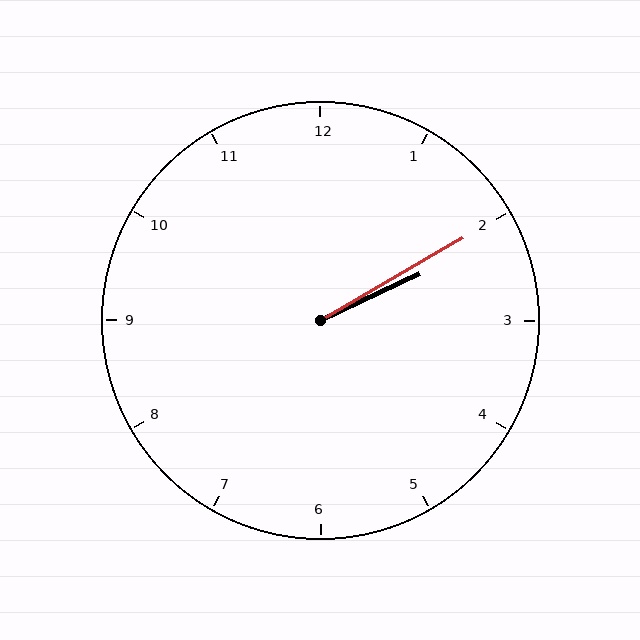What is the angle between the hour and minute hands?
Approximately 5 degrees.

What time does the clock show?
2:10.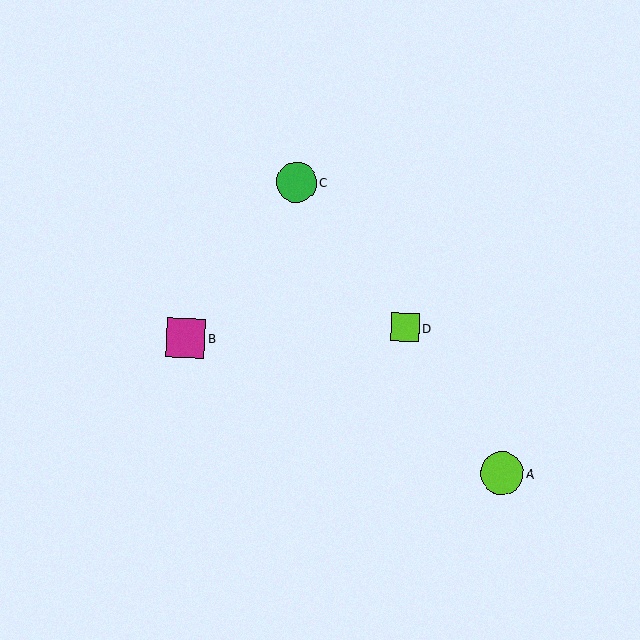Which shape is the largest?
The lime circle (labeled A) is the largest.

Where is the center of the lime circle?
The center of the lime circle is at (502, 473).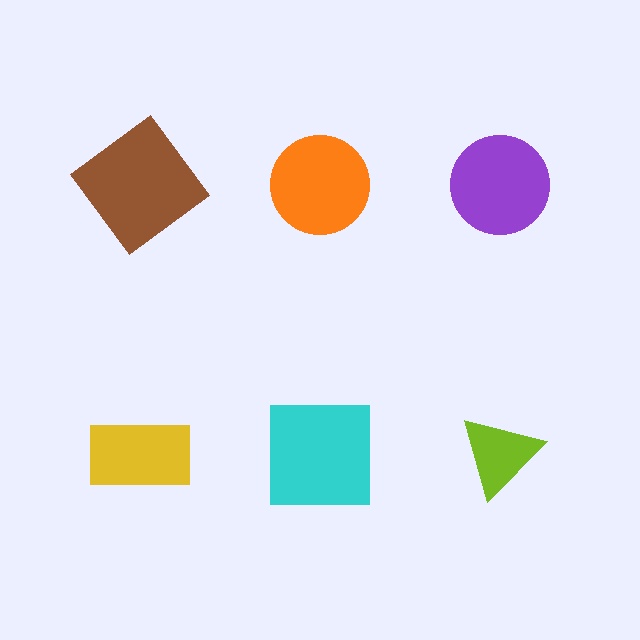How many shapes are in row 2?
3 shapes.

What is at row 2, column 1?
A yellow rectangle.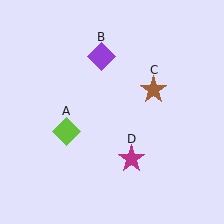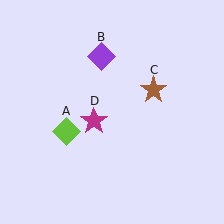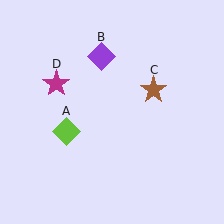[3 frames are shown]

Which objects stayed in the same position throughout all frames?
Lime diamond (object A) and purple diamond (object B) and brown star (object C) remained stationary.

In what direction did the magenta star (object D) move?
The magenta star (object D) moved up and to the left.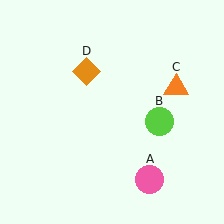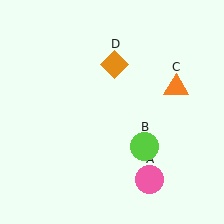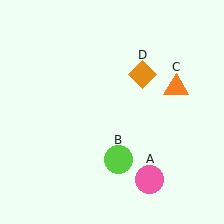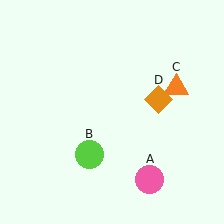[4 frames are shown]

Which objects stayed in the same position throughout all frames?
Pink circle (object A) and orange triangle (object C) remained stationary.